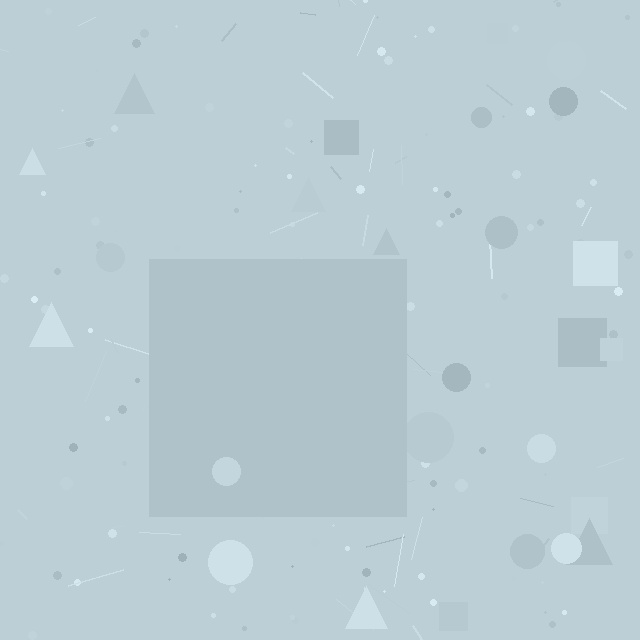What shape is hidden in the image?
A square is hidden in the image.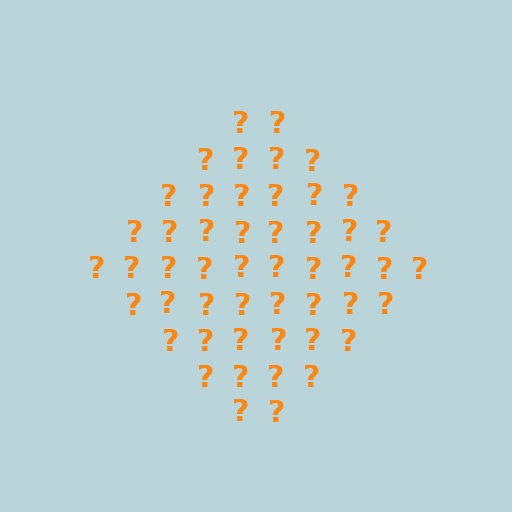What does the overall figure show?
The overall figure shows a diamond.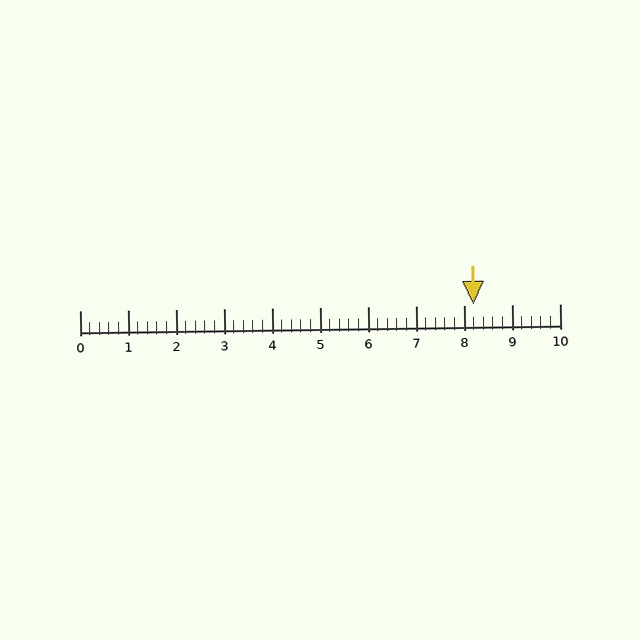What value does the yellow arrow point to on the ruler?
The yellow arrow points to approximately 8.2.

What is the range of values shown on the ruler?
The ruler shows values from 0 to 10.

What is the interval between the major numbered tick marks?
The major tick marks are spaced 1 units apart.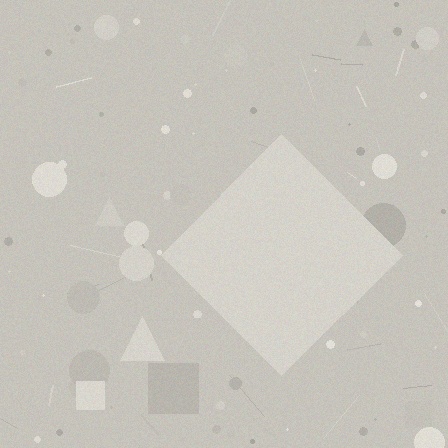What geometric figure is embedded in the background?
A diamond is embedded in the background.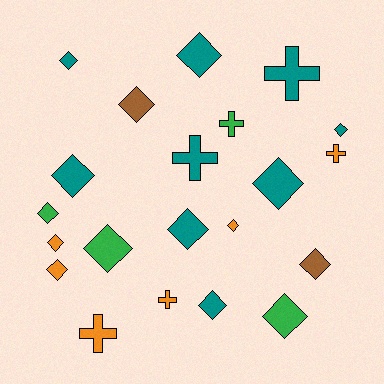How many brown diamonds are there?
There are 2 brown diamonds.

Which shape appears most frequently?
Diamond, with 15 objects.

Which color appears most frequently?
Teal, with 9 objects.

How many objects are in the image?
There are 21 objects.